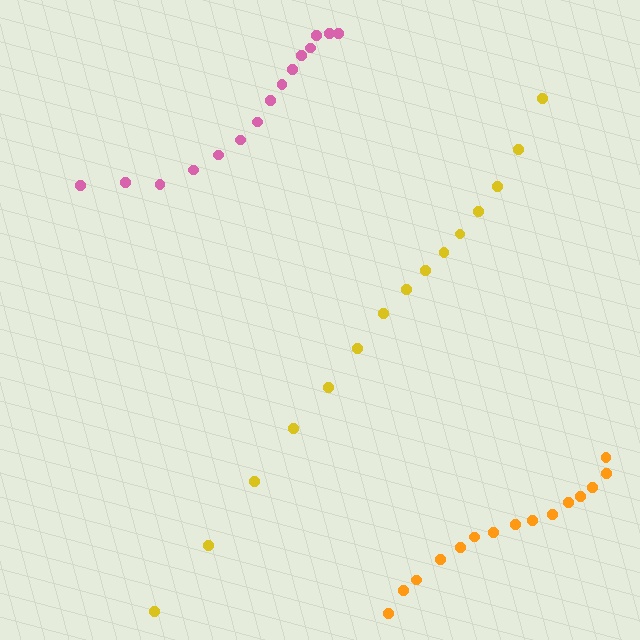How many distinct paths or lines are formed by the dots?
There are 3 distinct paths.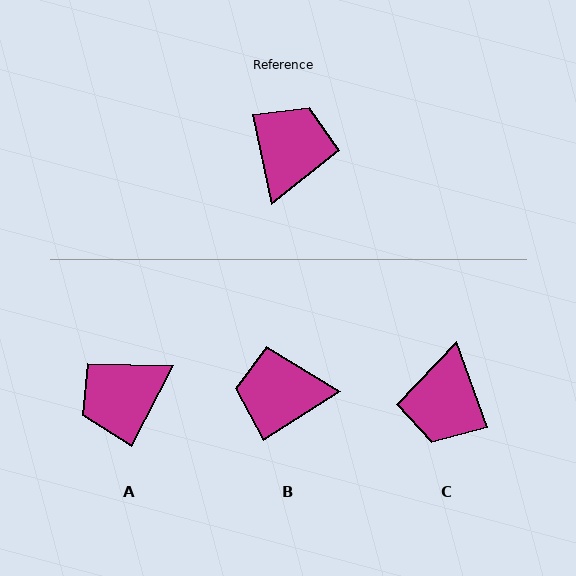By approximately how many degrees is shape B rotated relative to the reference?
Approximately 110 degrees counter-clockwise.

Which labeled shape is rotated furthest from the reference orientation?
C, about 172 degrees away.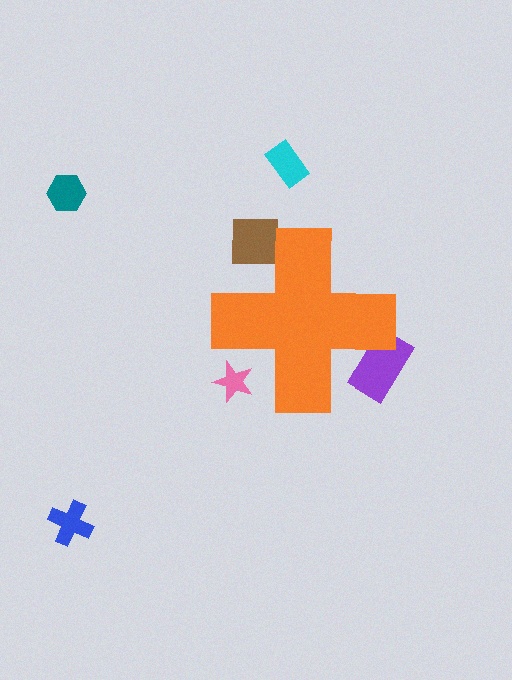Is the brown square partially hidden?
Yes, the brown square is partially hidden behind the orange cross.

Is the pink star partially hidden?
Yes, the pink star is partially hidden behind the orange cross.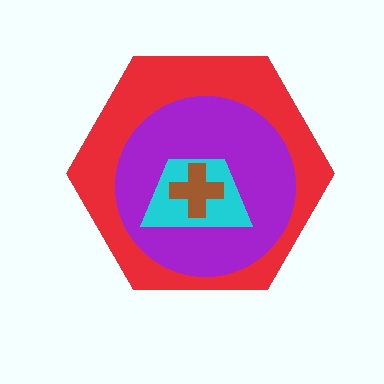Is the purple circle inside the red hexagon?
Yes.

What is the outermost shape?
The red hexagon.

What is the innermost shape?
The brown cross.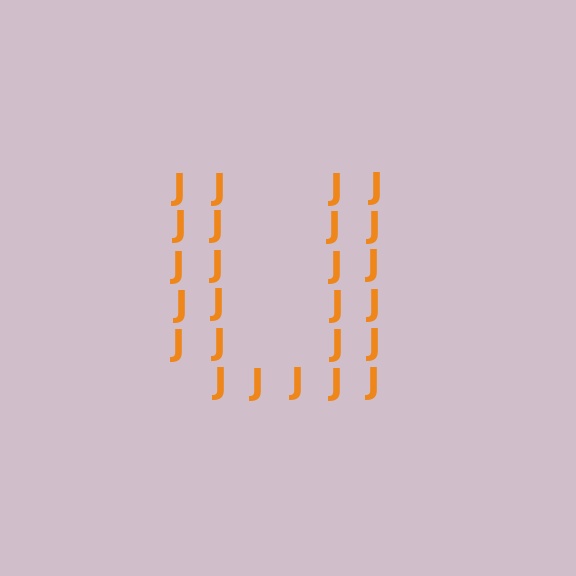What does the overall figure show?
The overall figure shows the letter U.